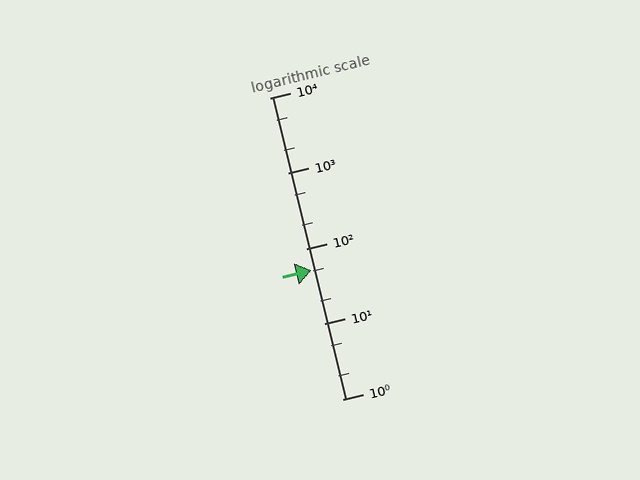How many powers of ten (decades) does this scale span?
The scale spans 4 decades, from 1 to 10000.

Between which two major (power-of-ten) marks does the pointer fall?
The pointer is between 10 and 100.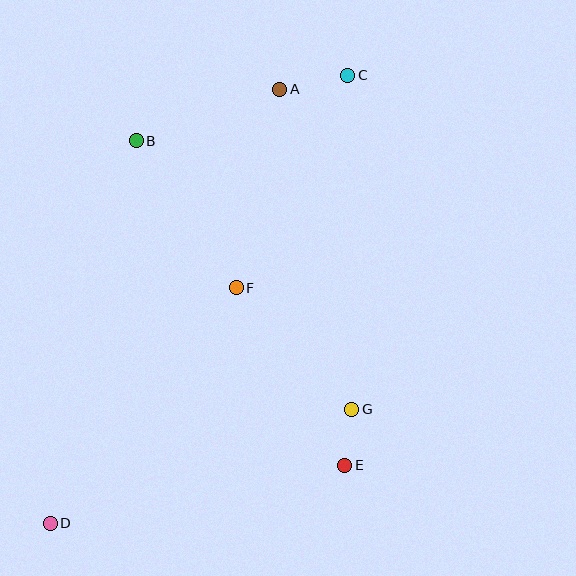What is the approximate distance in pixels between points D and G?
The distance between D and G is approximately 322 pixels.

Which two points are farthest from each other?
Points C and D are farthest from each other.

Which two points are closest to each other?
Points E and G are closest to each other.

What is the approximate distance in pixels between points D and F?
The distance between D and F is approximately 300 pixels.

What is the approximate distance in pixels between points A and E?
The distance between A and E is approximately 382 pixels.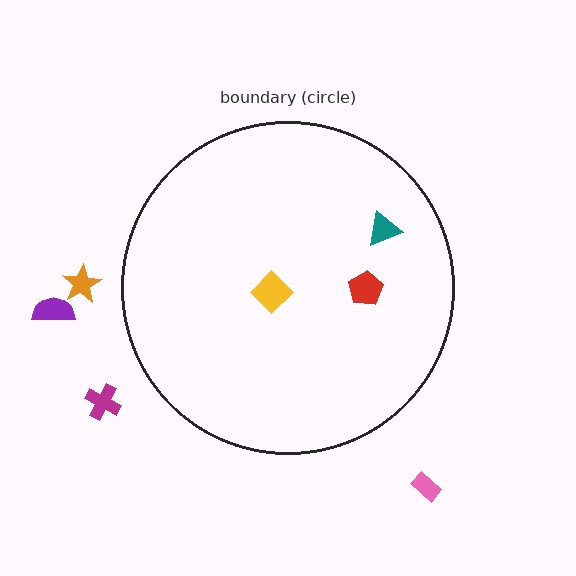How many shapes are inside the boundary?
3 inside, 4 outside.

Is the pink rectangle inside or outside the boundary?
Outside.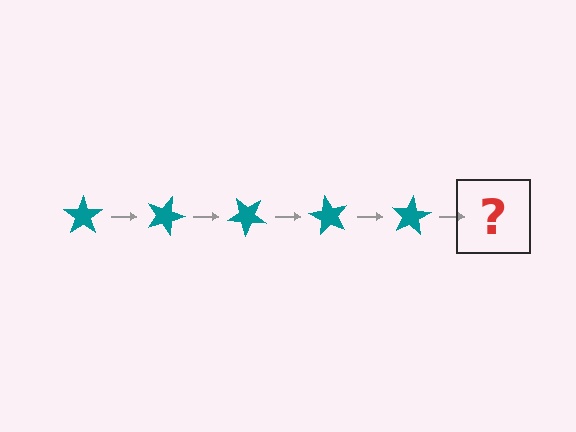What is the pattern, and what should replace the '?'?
The pattern is that the star rotates 20 degrees each step. The '?' should be a teal star rotated 100 degrees.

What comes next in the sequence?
The next element should be a teal star rotated 100 degrees.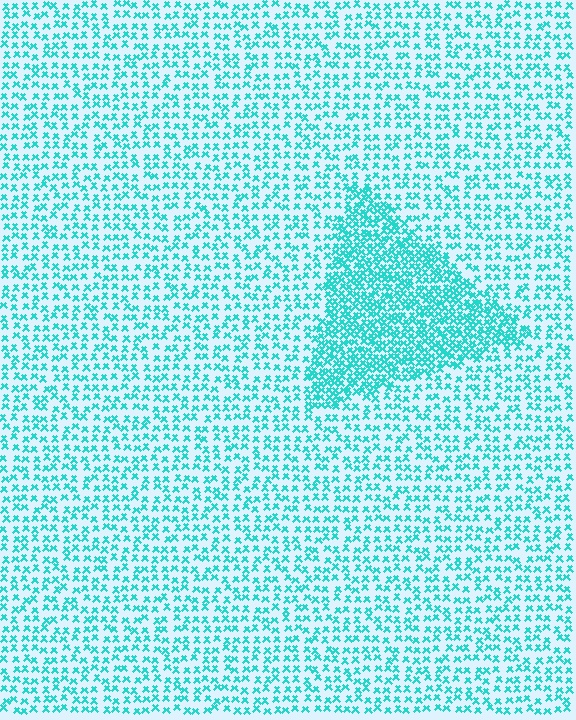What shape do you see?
I see a triangle.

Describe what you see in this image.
The image contains small cyan elements arranged at two different densities. A triangle-shaped region is visible where the elements are more densely packed than the surrounding area.